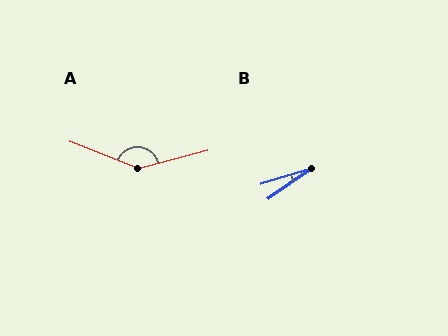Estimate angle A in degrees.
Approximately 144 degrees.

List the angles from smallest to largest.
B (19°), A (144°).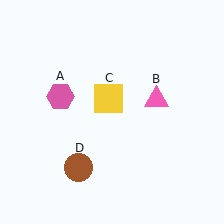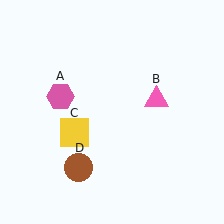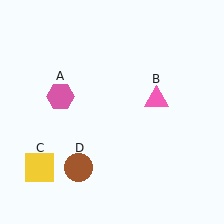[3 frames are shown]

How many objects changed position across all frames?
1 object changed position: yellow square (object C).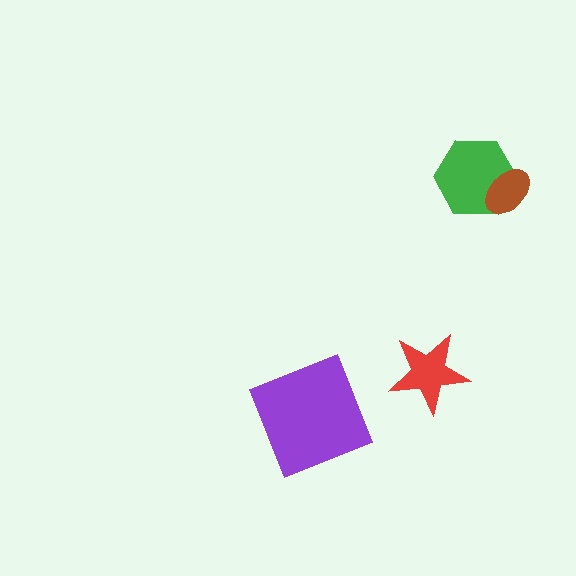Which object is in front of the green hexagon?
The brown ellipse is in front of the green hexagon.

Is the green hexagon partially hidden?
Yes, it is partially covered by another shape.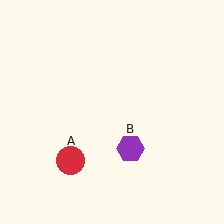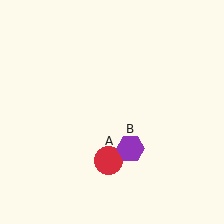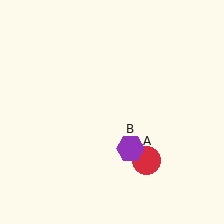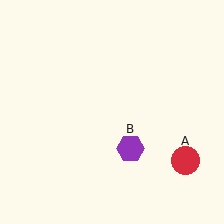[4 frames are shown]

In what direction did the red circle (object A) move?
The red circle (object A) moved right.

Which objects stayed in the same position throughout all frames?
Purple hexagon (object B) remained stationary.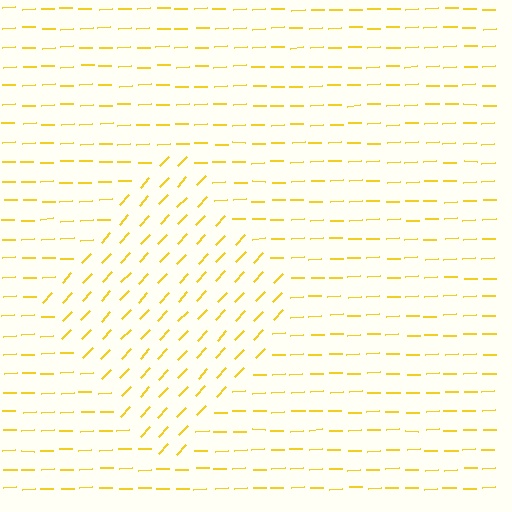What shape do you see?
I see a diamond.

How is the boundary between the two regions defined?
The boundary is defined purely by a change in line orientation (approximately 45 degrees difference). All lines are the same color and thickness.